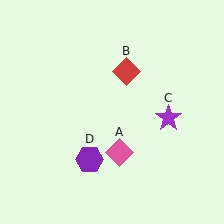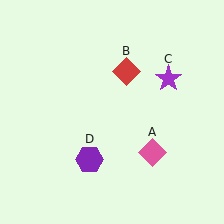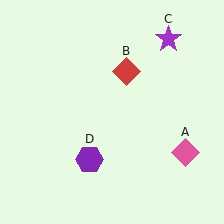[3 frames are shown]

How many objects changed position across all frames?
2 objects changed position: pink diamond (object A), purple star (object C).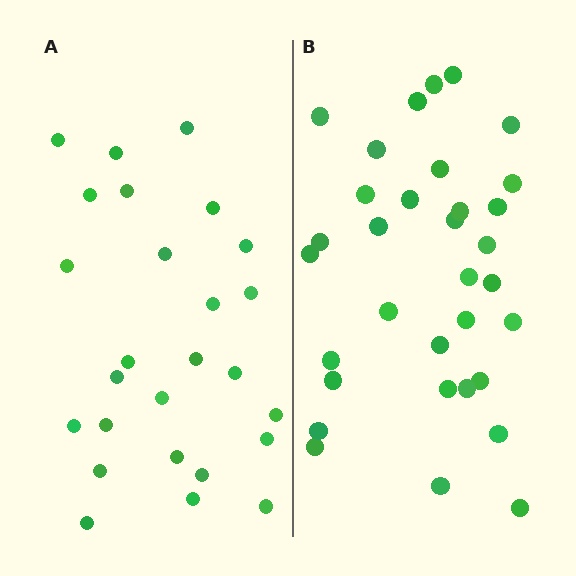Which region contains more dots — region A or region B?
Region B (the right region) has more dots.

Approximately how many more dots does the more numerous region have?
Region B has roughly 8 or so more dots than region A.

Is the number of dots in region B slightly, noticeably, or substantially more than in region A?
Region B has noticeably more, but not dramatically so. The ratio is roughly 1.3 to 1.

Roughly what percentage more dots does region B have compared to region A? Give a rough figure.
About 25% more.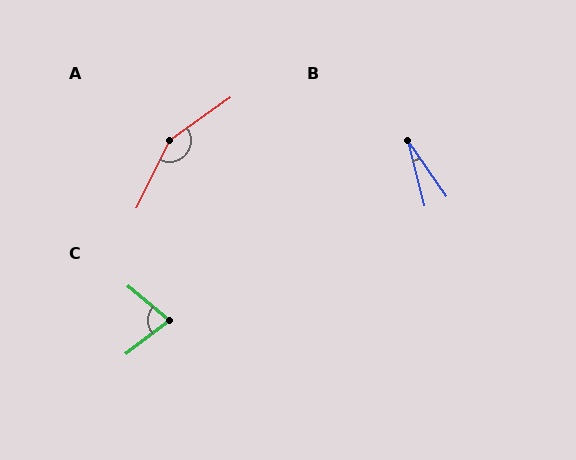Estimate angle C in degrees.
Approximately 78 degrees.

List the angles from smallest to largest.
B (20°), C (78°), A (152°).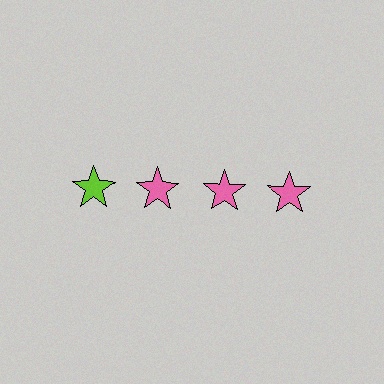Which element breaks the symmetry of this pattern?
The lime star in the top row, leftmost column breaks the symmetry. All other shapes are pink stars.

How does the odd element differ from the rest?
It has a different color: lime instead of pink.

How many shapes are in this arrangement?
There are 4 shapes arranged in a grid pattern.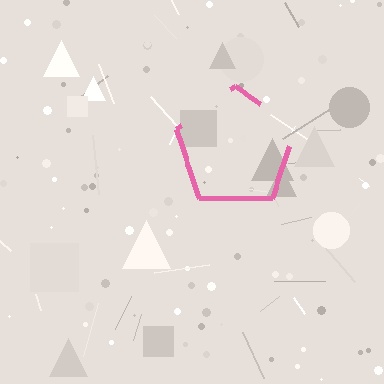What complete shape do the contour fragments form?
The contour fragments form a pentagon.